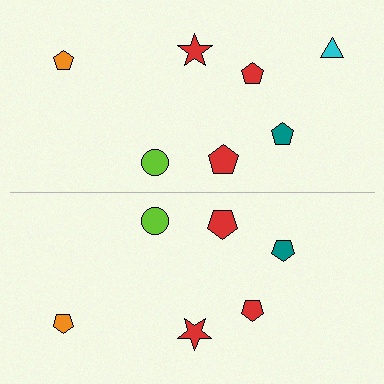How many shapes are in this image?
There are 13 shapes in this image.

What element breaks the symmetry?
A cyan triangle is missing from the bottom side.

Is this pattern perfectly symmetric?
No, the pattern is not perfectly symmetric. A cyan triangle is missing from the bottom side.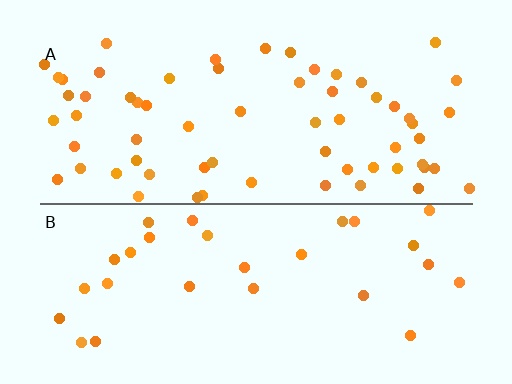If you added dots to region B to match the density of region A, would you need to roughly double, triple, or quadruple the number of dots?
Approximately double.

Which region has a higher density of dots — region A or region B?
A (the top).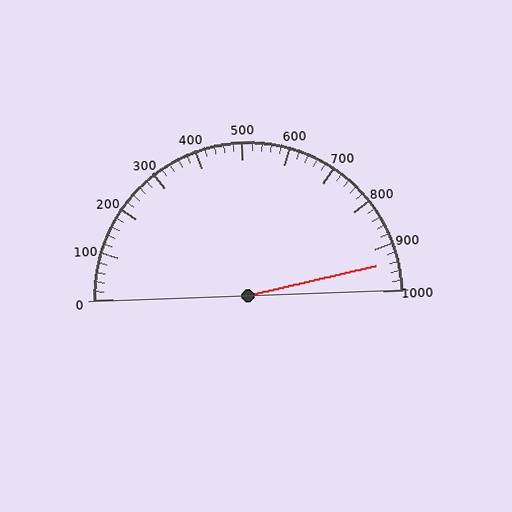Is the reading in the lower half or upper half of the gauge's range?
The reading is in the upper half of the range (0 to 1000).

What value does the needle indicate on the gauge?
The needle indicates approximately 940.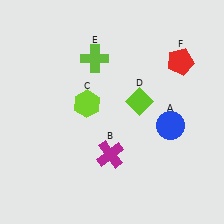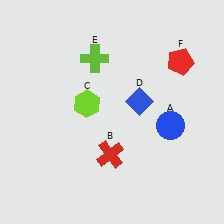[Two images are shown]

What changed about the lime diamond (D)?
In Image 1, D is lime. In Image 2, it changed to blue.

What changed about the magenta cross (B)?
In Image 1, B is magenta. In Image 2, it changed to red.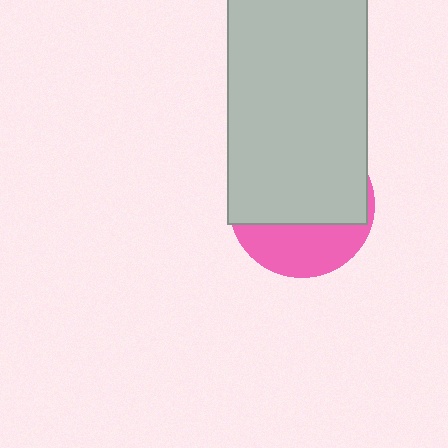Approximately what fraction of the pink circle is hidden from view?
Roughly 66% of the pink circle is hidden behind the light gray rectangle.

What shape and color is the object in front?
The object in front is a light gray rectangle.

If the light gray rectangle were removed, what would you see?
You would see the complete pink circle.